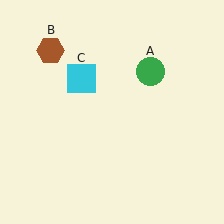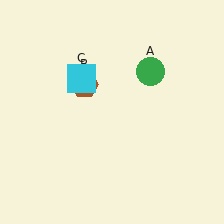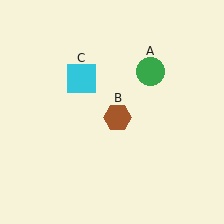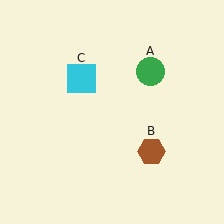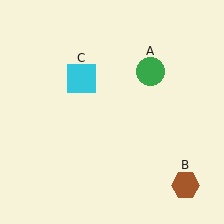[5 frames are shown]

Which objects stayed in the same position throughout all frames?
Green circle (object A) and cyan square (object C) remained stationary.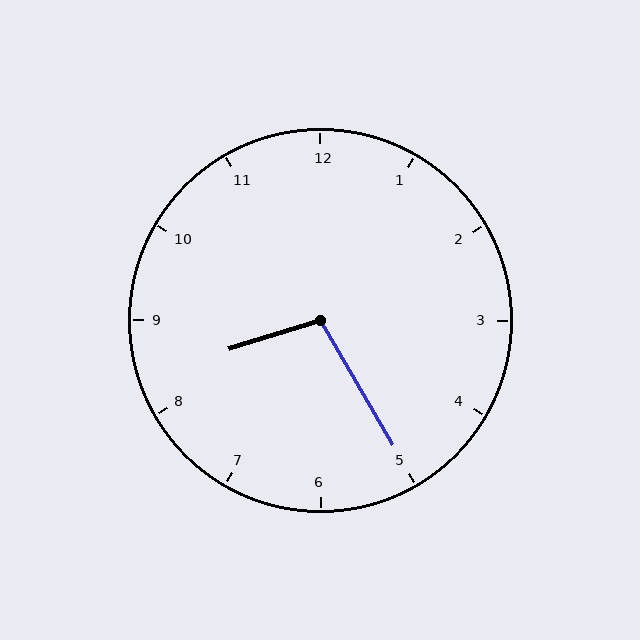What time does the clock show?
8:25.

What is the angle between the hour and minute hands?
Approximately 102 degrees.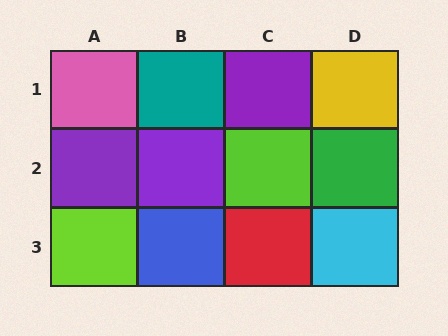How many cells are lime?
2 cells are lime.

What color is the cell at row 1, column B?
Teal.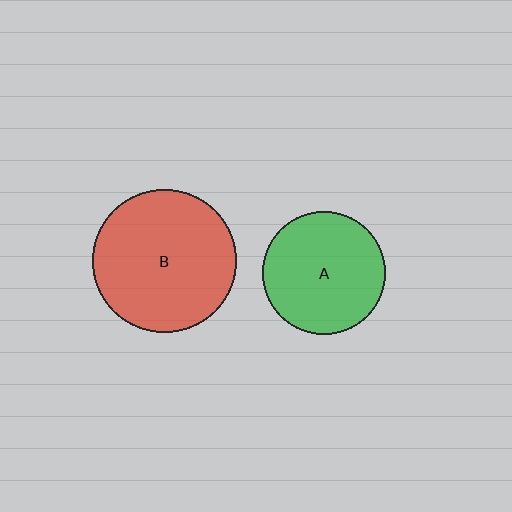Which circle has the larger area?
Circle B (red).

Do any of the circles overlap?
No, none of the circles overlap.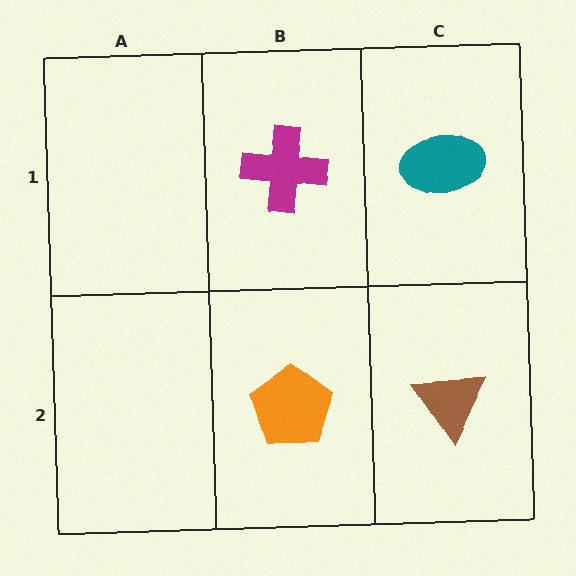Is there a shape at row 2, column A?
No, that cell is empty.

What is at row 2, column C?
A brown triangle.